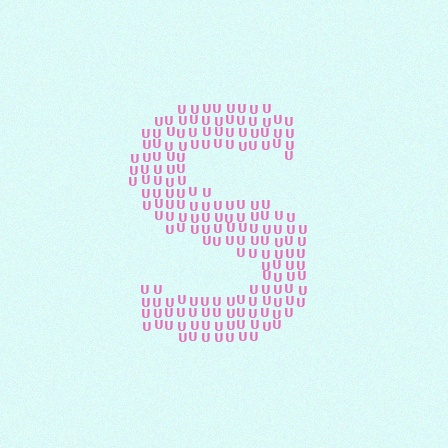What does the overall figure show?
The overall figure shows the letter S.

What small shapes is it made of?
It is made of small letter U's.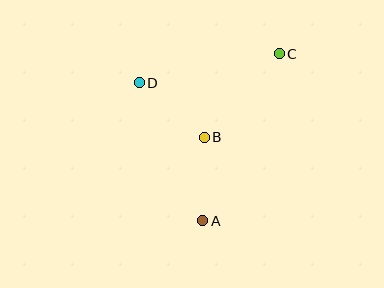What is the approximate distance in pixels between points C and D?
The distance between C and D is approximately 143 pixels.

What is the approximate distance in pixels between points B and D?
The distance between B and D is approximately 85 pixels.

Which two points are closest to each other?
Points A and B are closest to each other.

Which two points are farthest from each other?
Points A and C are farthest from each other.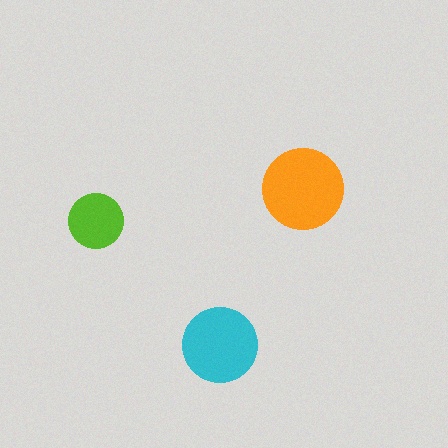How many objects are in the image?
There are 3 objects in the image.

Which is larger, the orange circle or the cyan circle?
The orange one.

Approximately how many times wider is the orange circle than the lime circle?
About 1.5 times wider.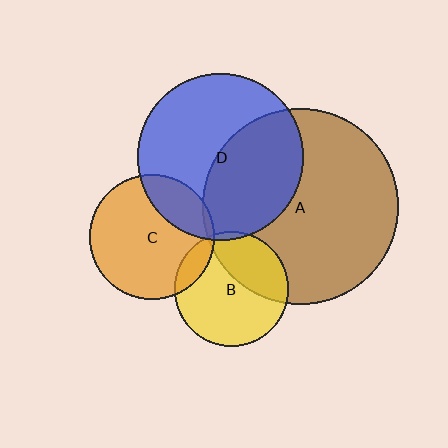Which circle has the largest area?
Circle A (brown).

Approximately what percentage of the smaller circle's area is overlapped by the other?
Approximately 5%.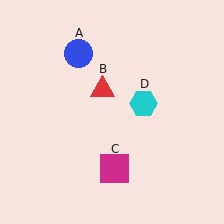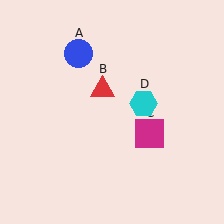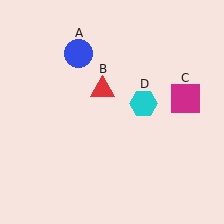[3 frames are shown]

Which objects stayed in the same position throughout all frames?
Blue circle (object A) and red triangle (object B) and cyan hexagon (object D) remained stationary.